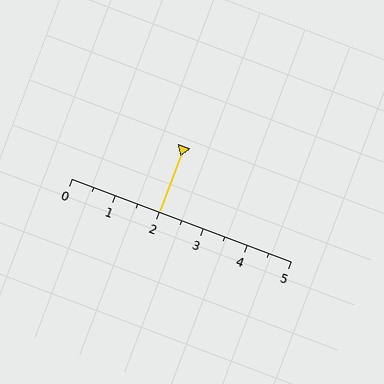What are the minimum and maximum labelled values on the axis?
The axis runs from 0 to 5.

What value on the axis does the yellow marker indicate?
The marker indicates approximately 2.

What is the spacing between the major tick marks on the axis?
The major ticks are spaced 1 apart.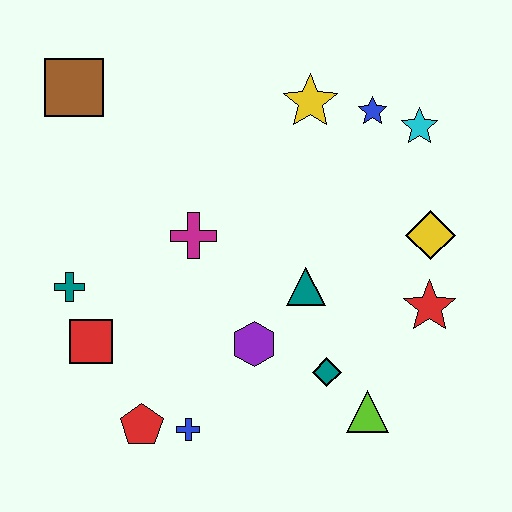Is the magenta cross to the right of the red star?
No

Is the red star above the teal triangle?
No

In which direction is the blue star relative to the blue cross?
The blue star is above the blue cross.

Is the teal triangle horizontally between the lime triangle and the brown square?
Yes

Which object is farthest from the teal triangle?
The brown square is farthest from the teal triangle.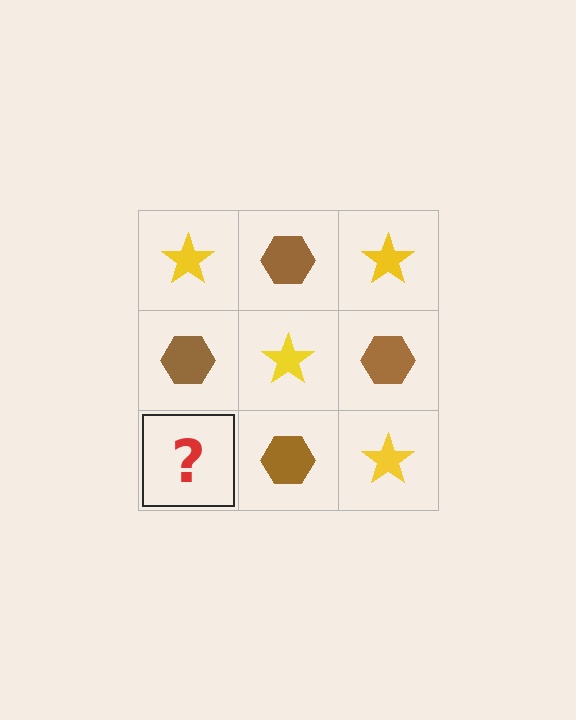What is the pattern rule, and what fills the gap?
The rule is that it alternates yellow star and brown hexagon in a checkerboard pattern. The gap should be filled with a yellow star.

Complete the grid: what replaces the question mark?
The question mark should be replaced with a yellow star.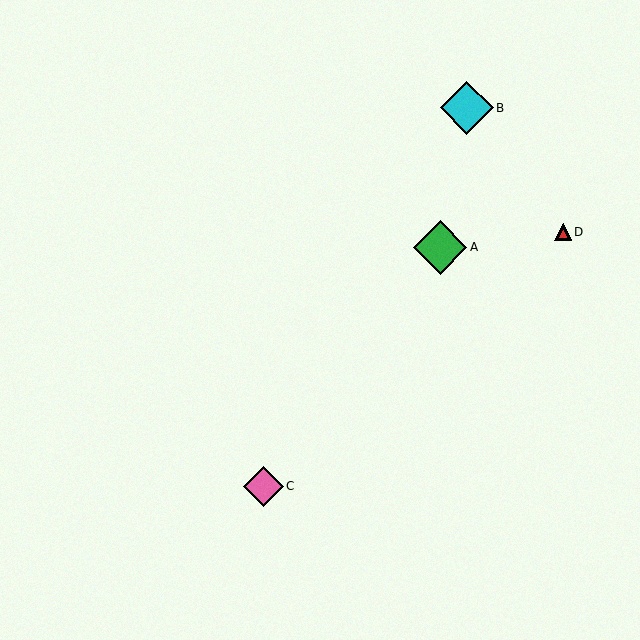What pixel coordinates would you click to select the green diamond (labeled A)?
Click at (440, 247) to select the green diamond A.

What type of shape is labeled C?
Shape C is a pink diamond.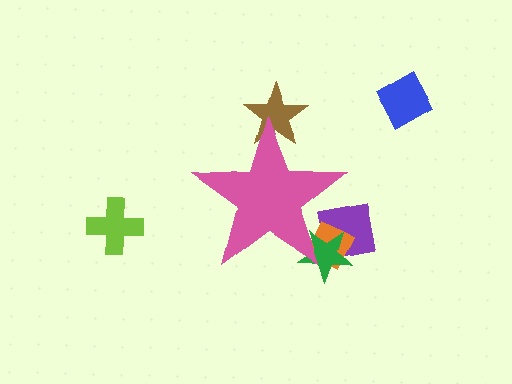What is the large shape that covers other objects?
A pink star.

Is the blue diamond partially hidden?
No, the blue diamond is fully visible.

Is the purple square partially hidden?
Yes, the purple square is partially hidden behind the pink star.